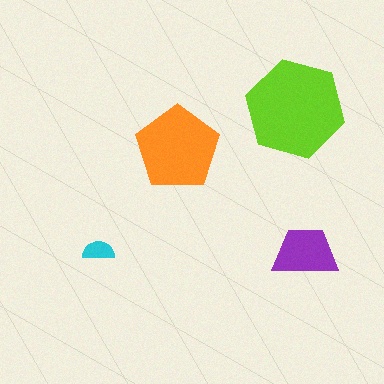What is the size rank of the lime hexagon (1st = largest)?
1st.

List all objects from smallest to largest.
The cyan semicircle, the purple trapezoid, the orange pentagon, the lime hexagon.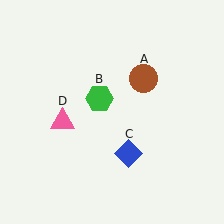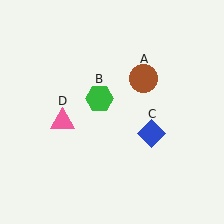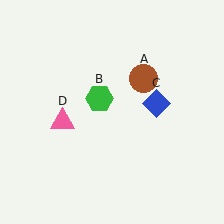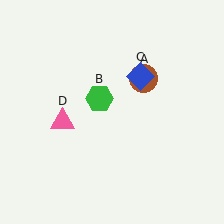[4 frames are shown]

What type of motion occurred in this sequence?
The blue diamond (object C) rotated counterclockwise around the center of the scene.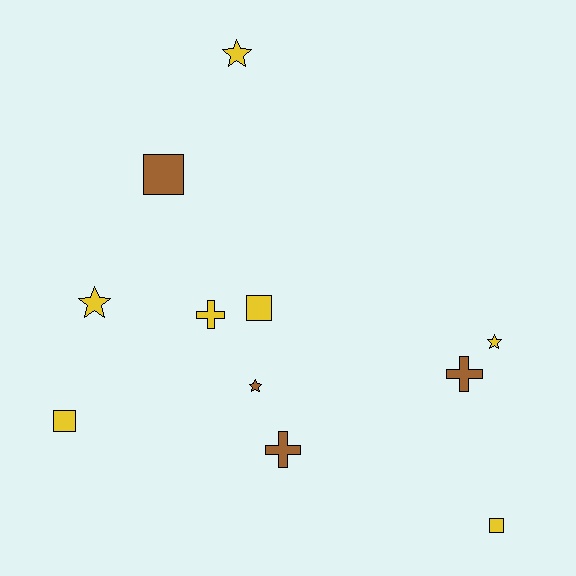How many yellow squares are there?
There are 3 yellow squares.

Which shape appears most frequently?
Star, with 4 objects.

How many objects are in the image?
There are 11 objects.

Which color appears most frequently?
Yellow, with 7 objects.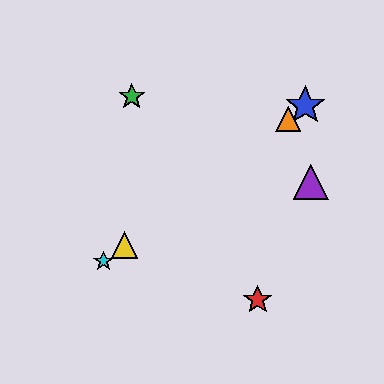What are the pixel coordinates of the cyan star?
The cyan star is at (103, 261).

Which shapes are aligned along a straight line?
The blue star, the yellow triangle, the orange triangle, the cyan star are aligned along a straight line.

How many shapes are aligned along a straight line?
4 shapes (the blue star, the yellow triangle, the orange triangle, the cyan star) are aligned along a straight line.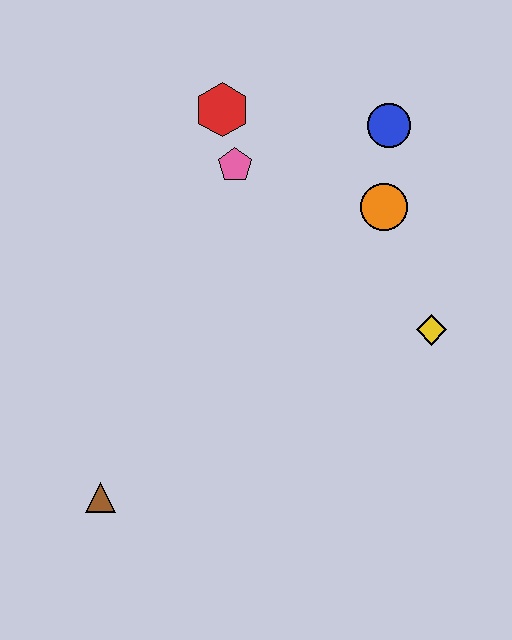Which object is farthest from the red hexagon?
The brown triangle is farthest from the red hexagon.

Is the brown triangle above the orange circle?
No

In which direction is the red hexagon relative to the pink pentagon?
The red hexagon is above the pink pentagon.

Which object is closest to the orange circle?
The blue circle is closest to the orange circle.